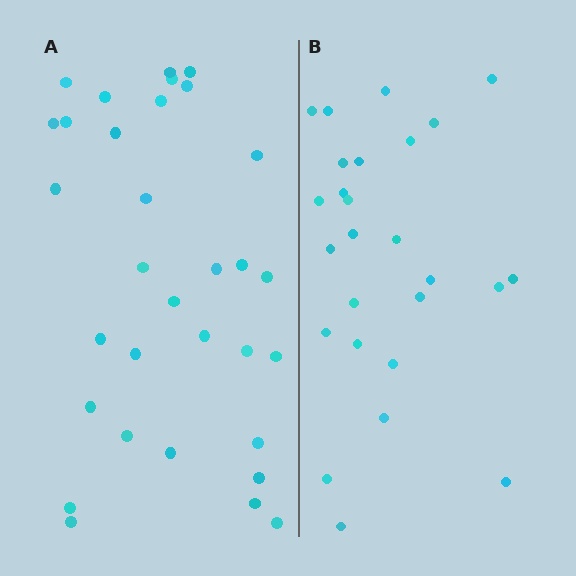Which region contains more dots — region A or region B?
Region A (the left region) has more dots.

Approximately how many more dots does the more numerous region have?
Region A has about 6 more dots than region B.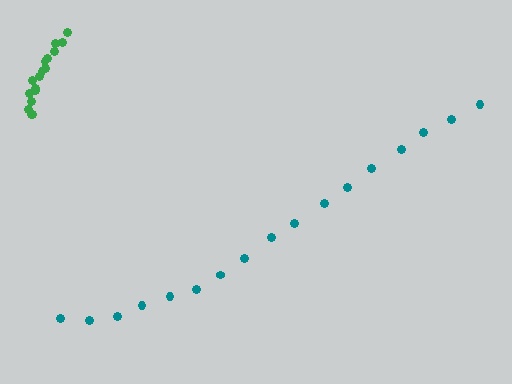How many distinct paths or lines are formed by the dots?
There are 2 distinct paths.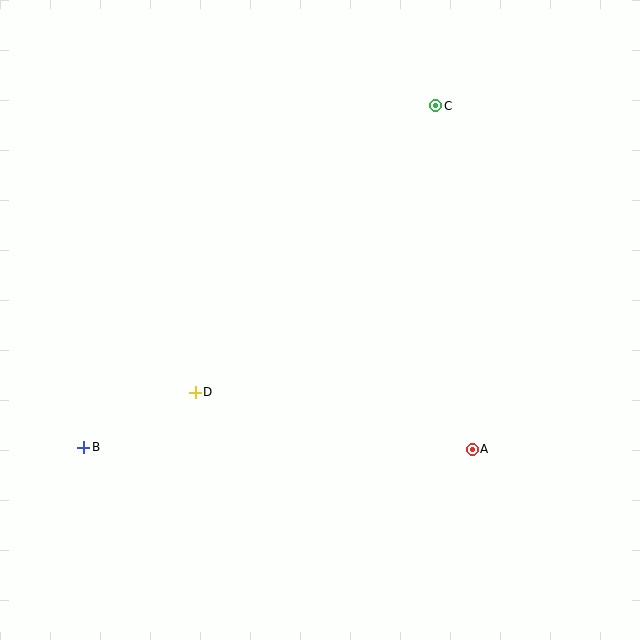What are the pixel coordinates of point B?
Point B is at (84, 447).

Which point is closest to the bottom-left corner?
Point B is closest to the bottom-left corner.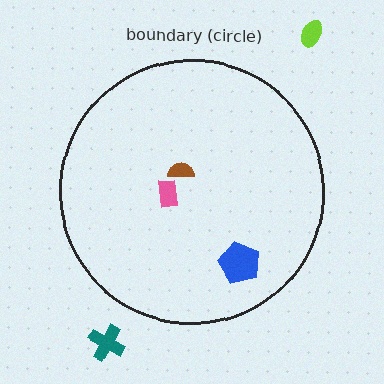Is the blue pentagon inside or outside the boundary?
Inside.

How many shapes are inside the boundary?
3 inside, 2 outside.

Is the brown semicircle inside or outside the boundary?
Inside.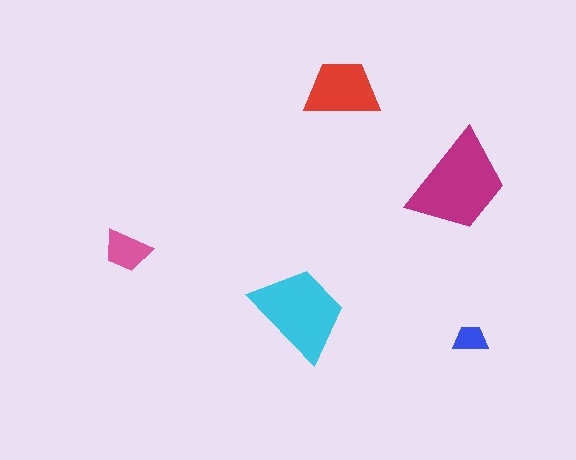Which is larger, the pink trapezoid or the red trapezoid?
The red one.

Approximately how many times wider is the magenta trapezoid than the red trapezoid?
About 1.5 times wider.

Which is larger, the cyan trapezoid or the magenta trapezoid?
The magenta one.